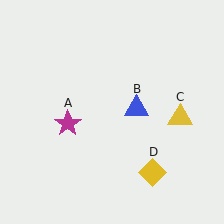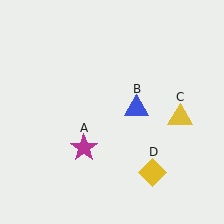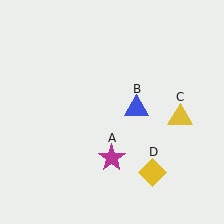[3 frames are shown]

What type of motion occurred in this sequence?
The magenta star (object A) rotated counterclockwise around the center of the scene.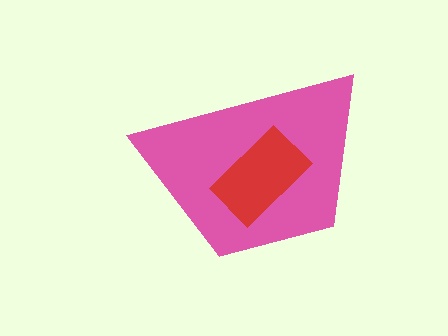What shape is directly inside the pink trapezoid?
The red rectangle.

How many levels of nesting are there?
2.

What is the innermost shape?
The red rectangle.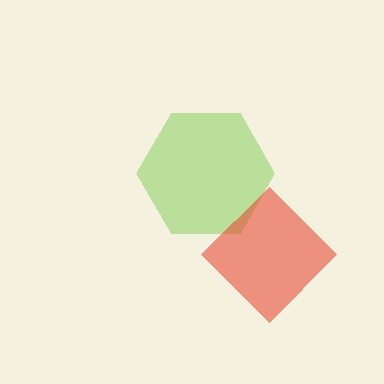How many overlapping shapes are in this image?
There are 2 overlapping shapes in the image.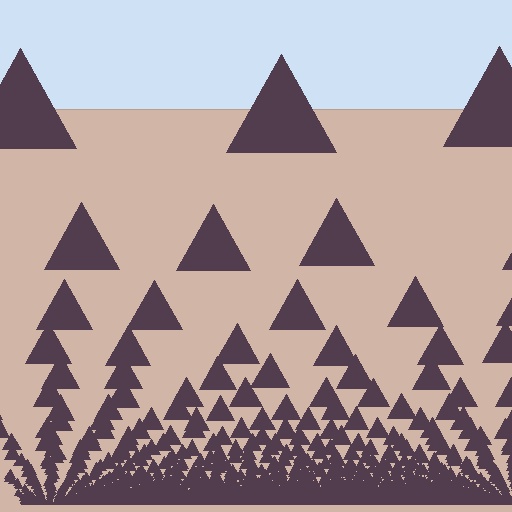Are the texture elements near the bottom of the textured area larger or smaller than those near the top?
Smaller. The gradient is inverted — elements near the bottom are smaller and denser.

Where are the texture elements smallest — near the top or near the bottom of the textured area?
Near the bottom.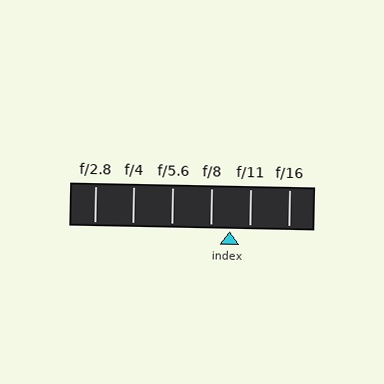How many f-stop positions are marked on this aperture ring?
There are 6 f-stop positions marked.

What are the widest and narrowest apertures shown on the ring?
The widest aperture shown is f/2.8 and the narrowest is f/16.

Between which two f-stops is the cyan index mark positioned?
The index mark is between f/8 and f/11.